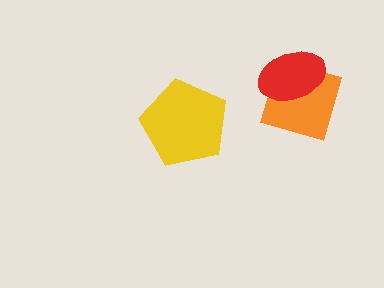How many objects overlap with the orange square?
1 object overlaps with the orange square.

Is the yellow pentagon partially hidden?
No, no other shape covers it.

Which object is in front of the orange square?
The red ellipse is in front of the orange square.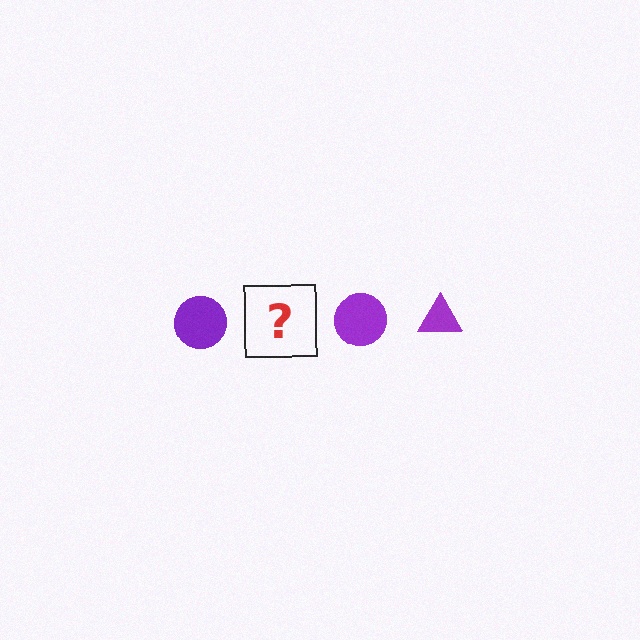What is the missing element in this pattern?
The missing element is a purple triangle.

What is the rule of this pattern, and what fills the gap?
The rule is that the pattern cycles through circle, triangle shapes in purple. The gap should be filled with a purple triangle.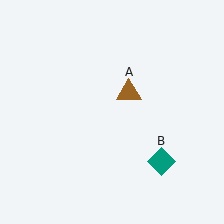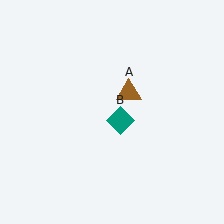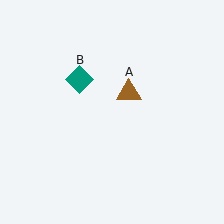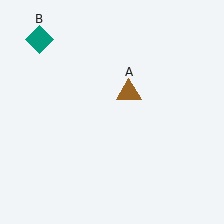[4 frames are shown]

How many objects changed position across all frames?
1 object changed position: teal diamond (object B).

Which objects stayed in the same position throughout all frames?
Brown triangle (object A) remained stationary.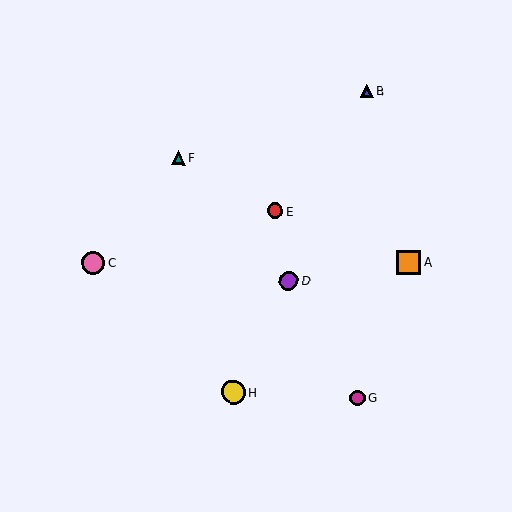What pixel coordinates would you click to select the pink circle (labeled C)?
Click at (93, 263) to select the pink circle C.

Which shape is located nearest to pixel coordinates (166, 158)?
The teal triangle (labeled F) at (178, 158) is nearest to that location.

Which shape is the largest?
The orange square (labeled A) is the largest.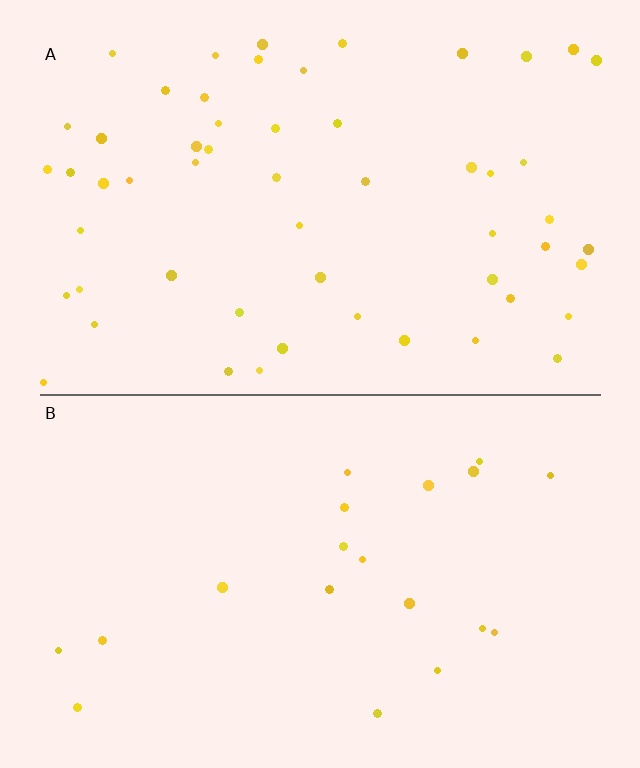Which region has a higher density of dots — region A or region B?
A (the top).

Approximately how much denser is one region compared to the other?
Approximately 2.8× — region A over region B.